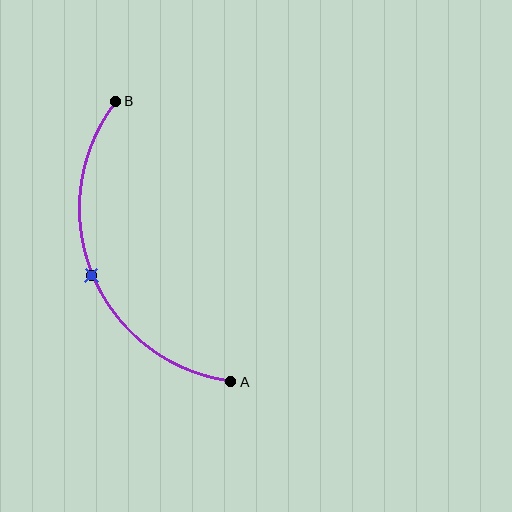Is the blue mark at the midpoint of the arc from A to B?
Yes. The blue mark lies on the arc at equal arc-length from both A and B — it is the arc midpoint.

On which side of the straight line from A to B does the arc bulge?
The arc bulges to the left of the straight line connecting A and B.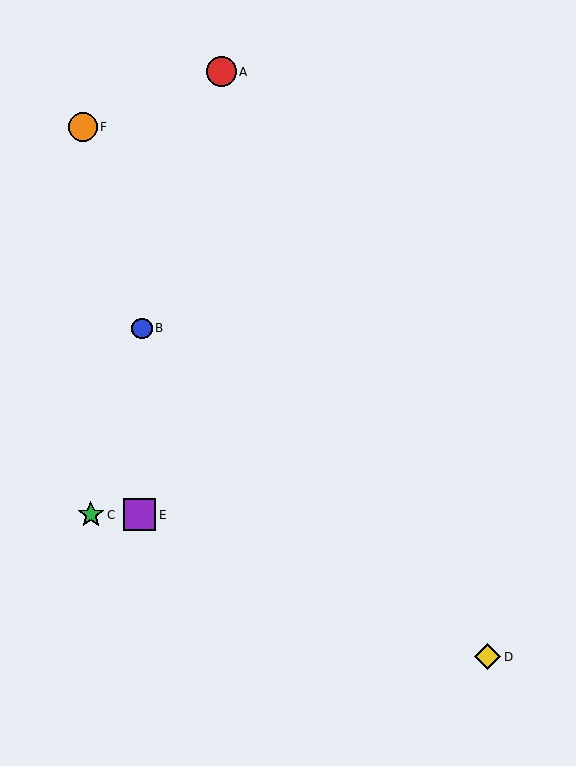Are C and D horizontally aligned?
No, C is at y≈515 and D is at y≈657.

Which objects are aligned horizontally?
Objects C, E are aligned horizontally.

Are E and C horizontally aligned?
Yes, both are at y≈515.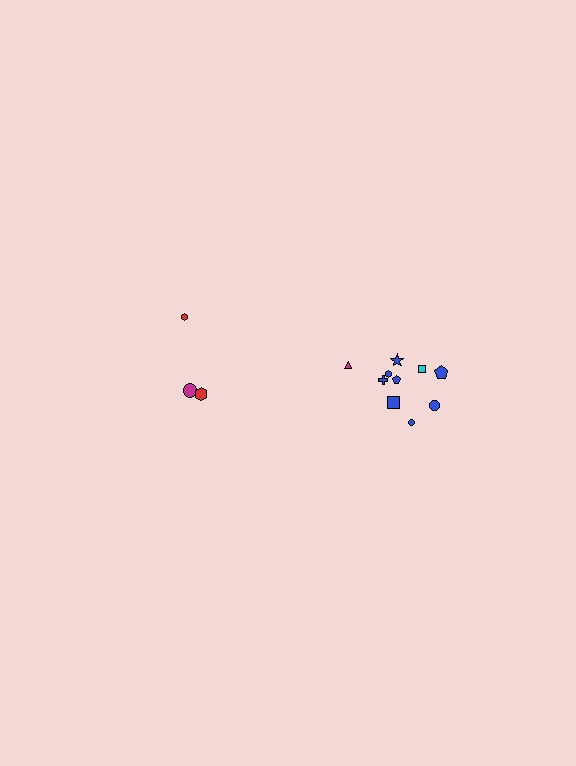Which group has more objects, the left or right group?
The right group.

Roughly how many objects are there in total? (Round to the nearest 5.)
Roughly 15 objects in total.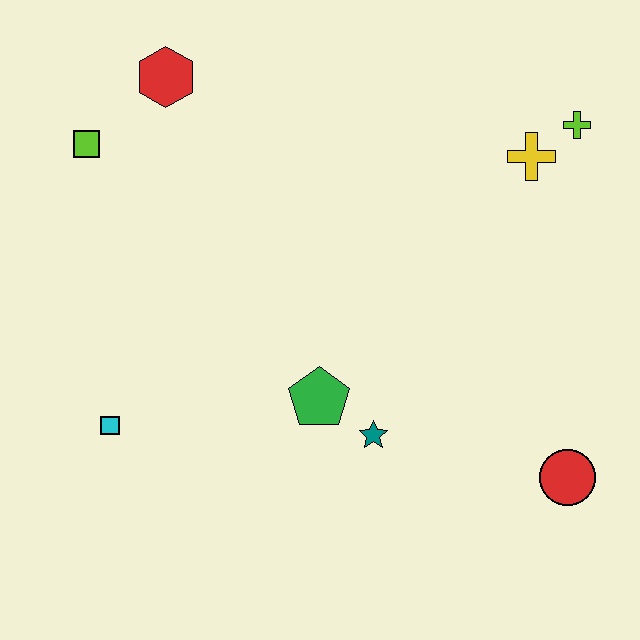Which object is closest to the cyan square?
The green pentagon is closest to the cyan square.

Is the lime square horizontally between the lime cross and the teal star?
No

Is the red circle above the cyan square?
No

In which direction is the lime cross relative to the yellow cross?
The lime cross is to the right of the yellow cross.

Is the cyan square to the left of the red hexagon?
Yes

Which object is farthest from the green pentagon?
The lime cross is farthest from the green pentagon.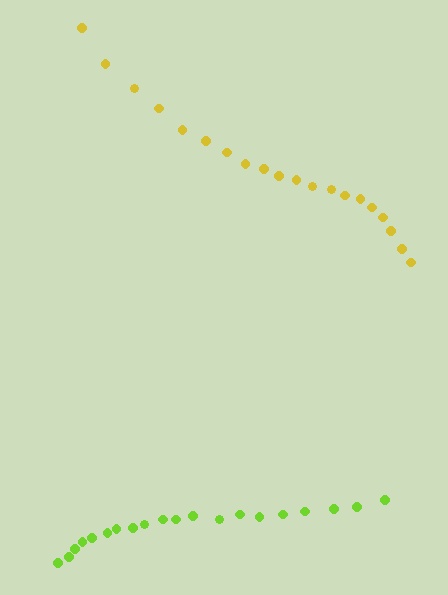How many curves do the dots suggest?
There are 2 distinct paths.